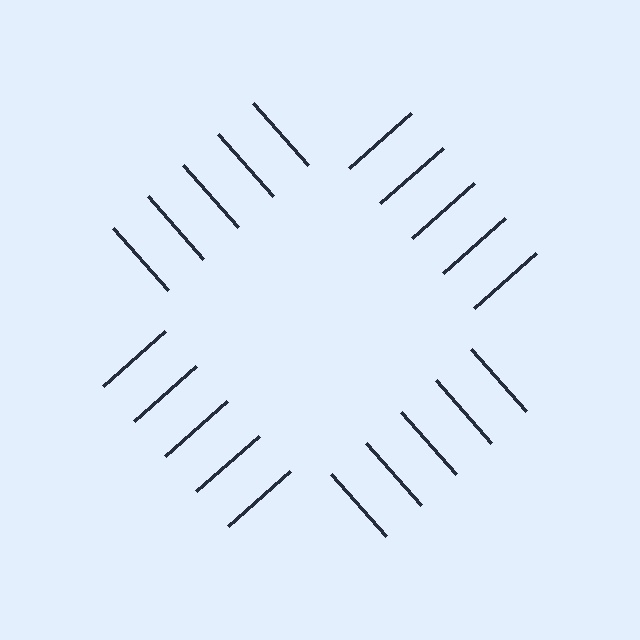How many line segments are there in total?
20 — 5 along each of the 4 edges.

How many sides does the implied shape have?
4 sides — the line-ends trace a square.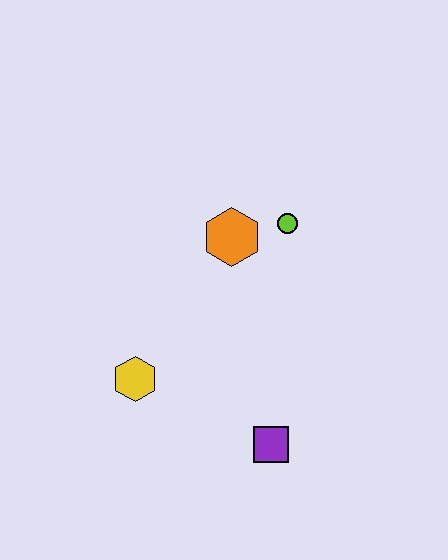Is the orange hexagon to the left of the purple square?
Yes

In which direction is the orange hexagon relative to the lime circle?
The orange hexagon is to the left of the lime circle.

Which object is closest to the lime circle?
The orange hexagon is closest to the lime circle.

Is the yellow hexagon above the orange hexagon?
No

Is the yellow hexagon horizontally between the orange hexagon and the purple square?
No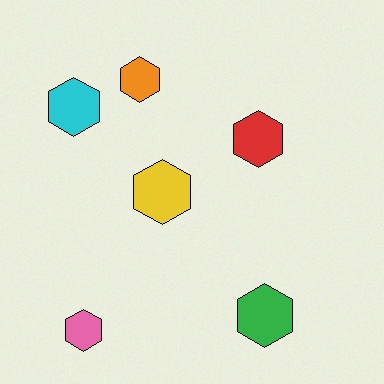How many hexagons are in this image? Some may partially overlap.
There are 6 hexagons.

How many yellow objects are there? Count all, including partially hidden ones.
There is 1 yellow object.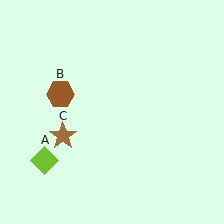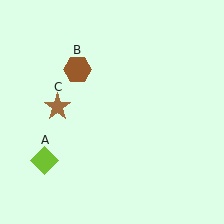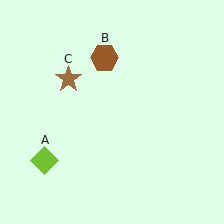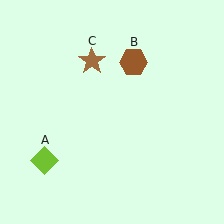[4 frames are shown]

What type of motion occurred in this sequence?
The brown hexagon (object B), brown star (object C) rotated clockwise around the center of the scene.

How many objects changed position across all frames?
2 objects changed position: brown hexagon (object B), brown star (object C).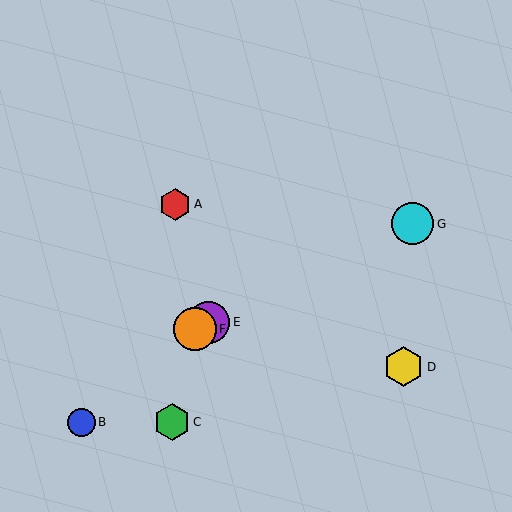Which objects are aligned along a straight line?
Objects E, F, G are aligned along a straight line.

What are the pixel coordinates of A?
Object A is at (175, 204).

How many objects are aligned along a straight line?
3 objects (E, F, G) are aligned along a straight line.